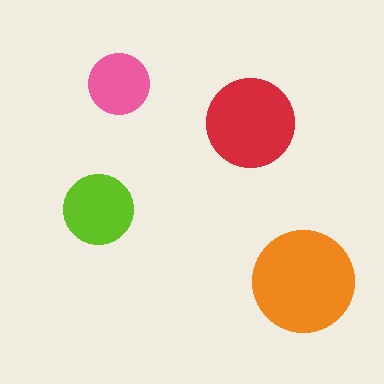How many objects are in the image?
There are 4 objects in the image.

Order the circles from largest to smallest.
the orange one, the red one, the lime one, the pink one.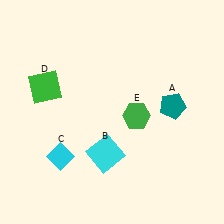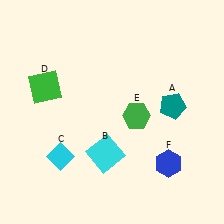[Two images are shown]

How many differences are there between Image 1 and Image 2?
There is 1 difference between the two images.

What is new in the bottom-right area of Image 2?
A blue hexagon (F) was added in the bottom-right area of Image 2.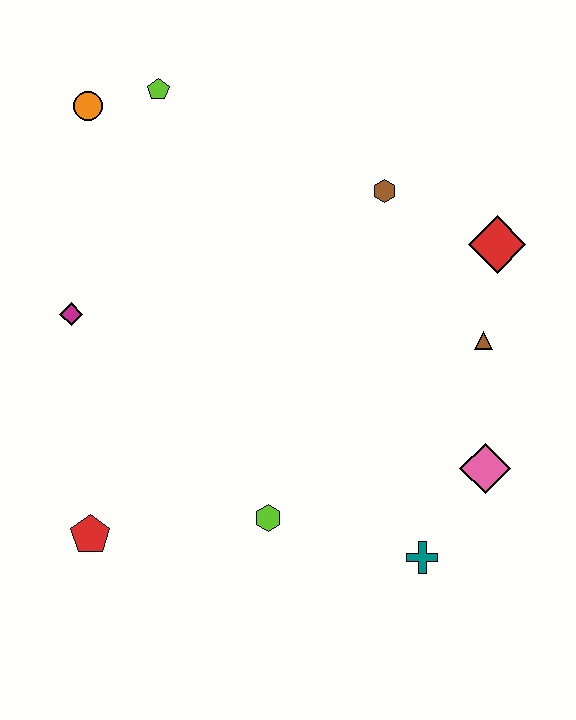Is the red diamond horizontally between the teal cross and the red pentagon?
No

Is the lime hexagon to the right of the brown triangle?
No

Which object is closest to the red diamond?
The brown triangle is closest to the red diamond.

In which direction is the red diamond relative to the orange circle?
The red diamond is to the right of the orange circle.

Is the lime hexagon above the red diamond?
No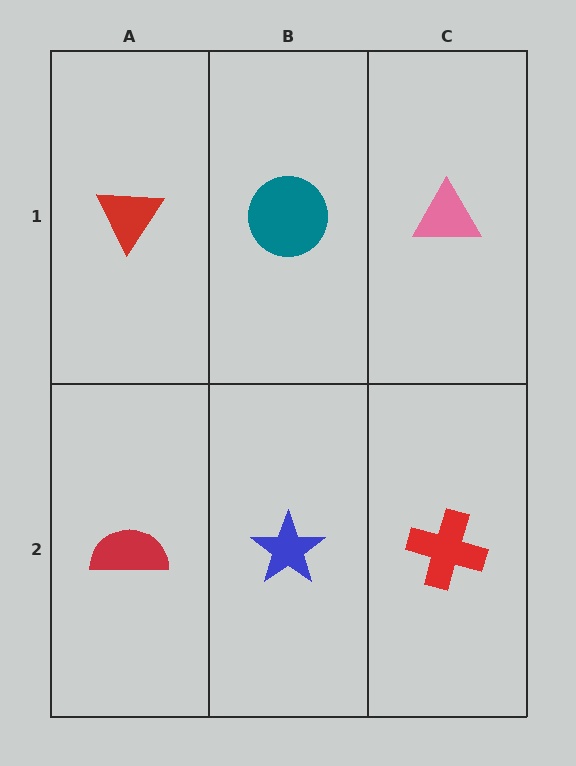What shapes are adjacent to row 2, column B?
A teal circle (row 1, column B), a red semicircle (row 2, column A), a red cross (row 2, column C).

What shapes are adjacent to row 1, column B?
A blue star (row 2, column B), a red triangle (row 1, column A), a pink triangle (row 1, column C).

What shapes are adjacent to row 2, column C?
A pink triangle (row 1, column C), a blue star (row 2, column B).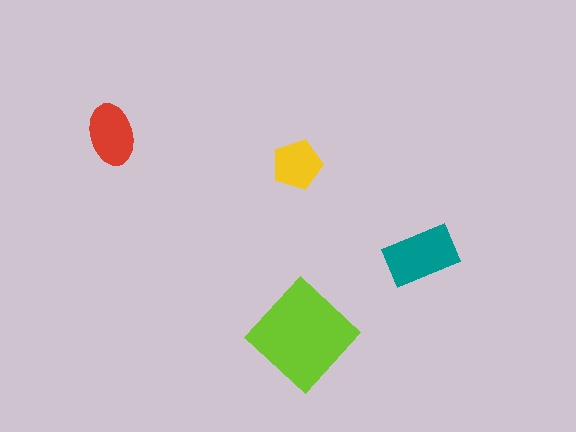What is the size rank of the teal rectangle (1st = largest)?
2nd.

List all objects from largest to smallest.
The lime diamond, the teal rectangle, the red ellipse, the yellow pentagon.